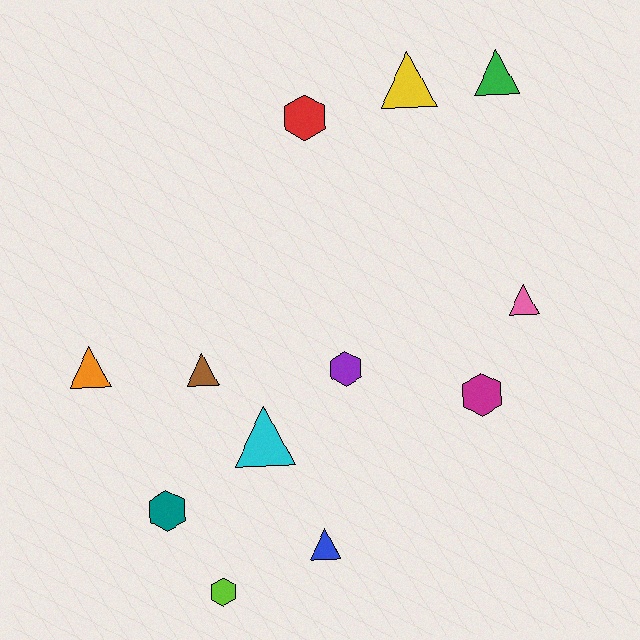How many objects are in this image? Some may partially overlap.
There are 12 objects.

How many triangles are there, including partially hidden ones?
There are 7 triangles.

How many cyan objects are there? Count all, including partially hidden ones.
There is 1 cyan object.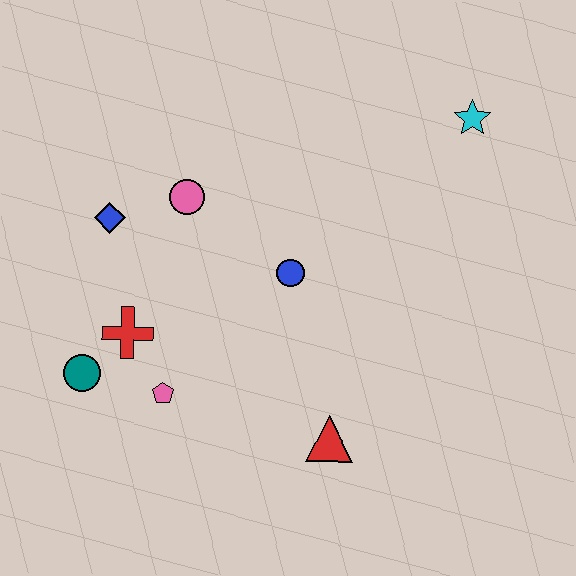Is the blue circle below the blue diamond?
Yes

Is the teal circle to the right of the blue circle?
No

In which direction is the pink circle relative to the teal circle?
The pink circle is above the teal circle.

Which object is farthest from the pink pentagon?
The cyan star is farthest from the pink pentagon.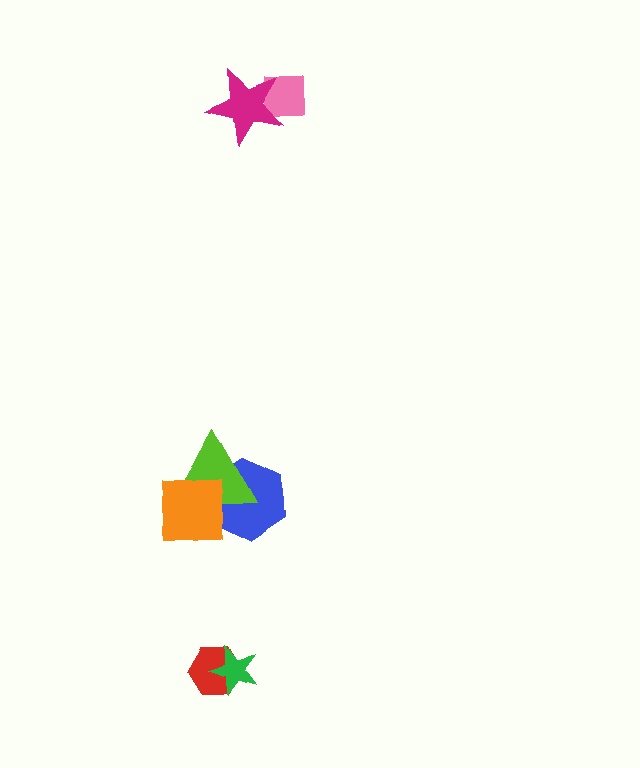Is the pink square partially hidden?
Yes, it is partially covered by another shape.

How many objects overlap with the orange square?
2 objects overlap with the orange square.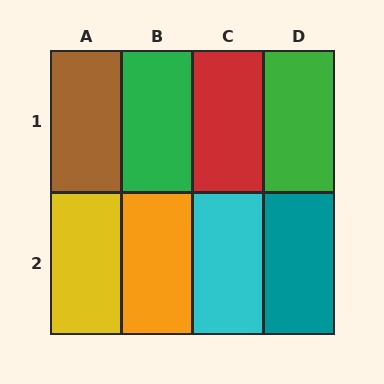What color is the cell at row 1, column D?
Green.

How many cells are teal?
1 cell is teal.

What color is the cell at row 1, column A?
Brown.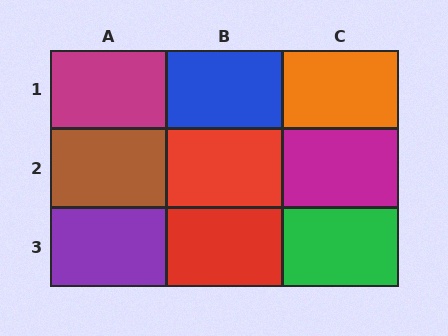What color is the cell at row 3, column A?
Purple.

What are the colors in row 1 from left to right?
Magenta, blue, orange.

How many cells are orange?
1 cell is orange.